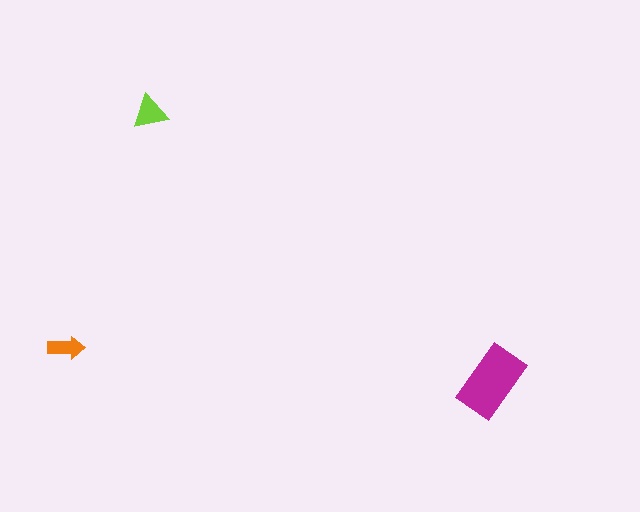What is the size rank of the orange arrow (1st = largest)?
3rd.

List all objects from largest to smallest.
The magenta rectangle, the lime triangle, the orange arrow.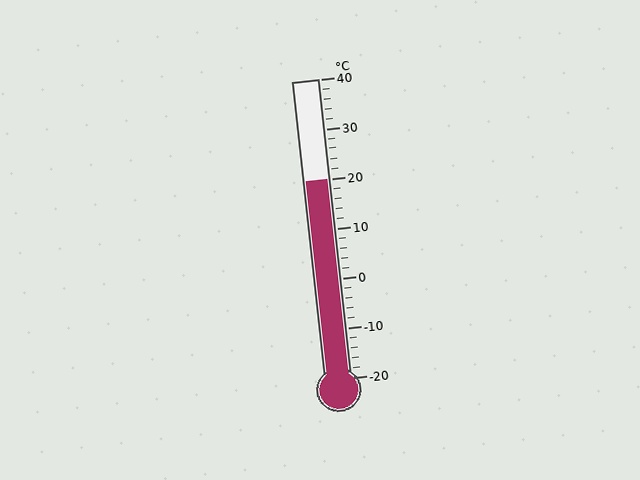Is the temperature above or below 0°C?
The temperature is above 0°C.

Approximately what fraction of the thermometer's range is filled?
The thermometer is filled to approximately 65% of its range.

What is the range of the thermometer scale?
The thermometer scale ranges from -20°C to 40°C.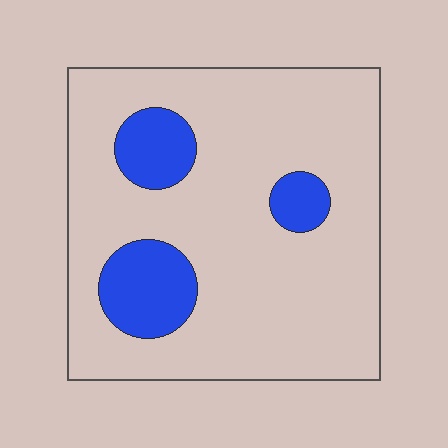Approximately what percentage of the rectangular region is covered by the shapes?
Approximately 15%.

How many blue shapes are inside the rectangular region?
3.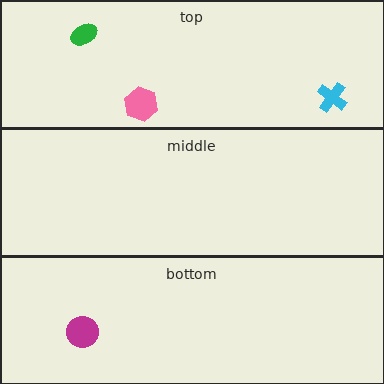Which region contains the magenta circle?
The bottom region.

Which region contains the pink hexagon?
The top region.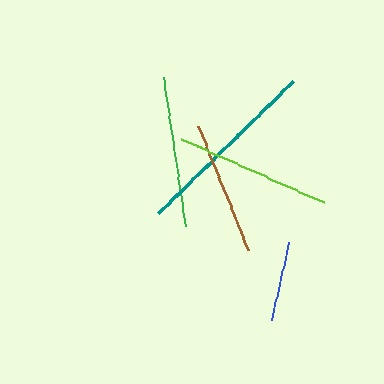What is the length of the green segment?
The green segment is approximately 150 pixels long.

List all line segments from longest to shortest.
From longest to shortest: teal, lime, green, brown, blue.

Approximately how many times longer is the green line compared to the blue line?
The green line is approximately 1.9 times the length of the blue line.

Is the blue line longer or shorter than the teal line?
The teal line is longer than the blue line.